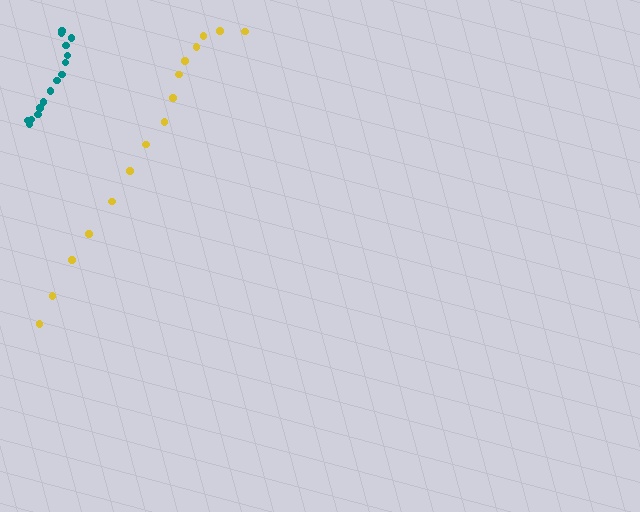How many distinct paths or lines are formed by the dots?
There are 2 distinct paths.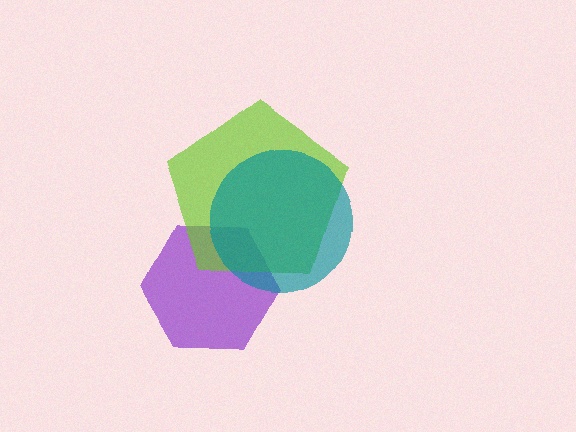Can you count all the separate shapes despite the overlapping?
Yes, there are 3 separate shapes.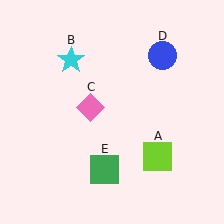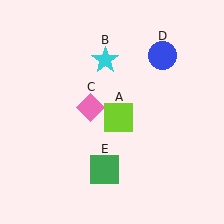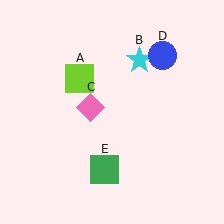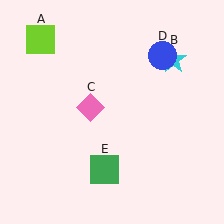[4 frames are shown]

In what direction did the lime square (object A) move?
The lime square (object A) moved up and to the left.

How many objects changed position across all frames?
2 objects changed position: lime square (object A), cyan star (object B).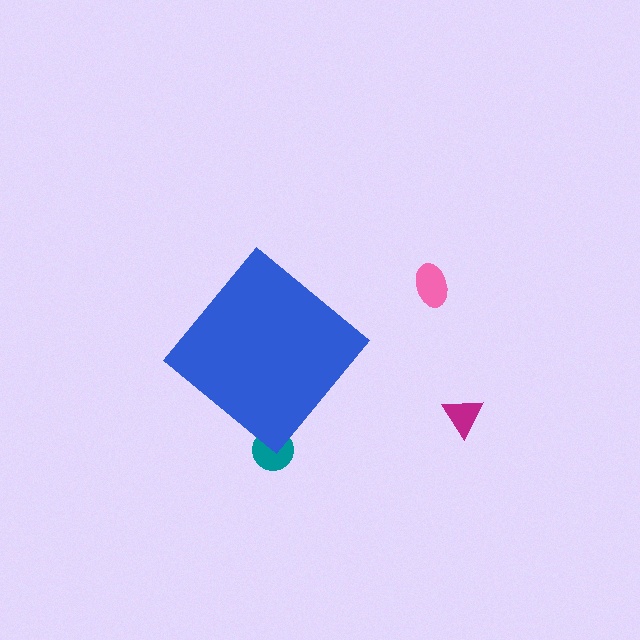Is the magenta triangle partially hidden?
No, the magenta triangle is fully visible.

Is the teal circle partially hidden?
Yes, the teal circle is partially hidden behind the blue diamond.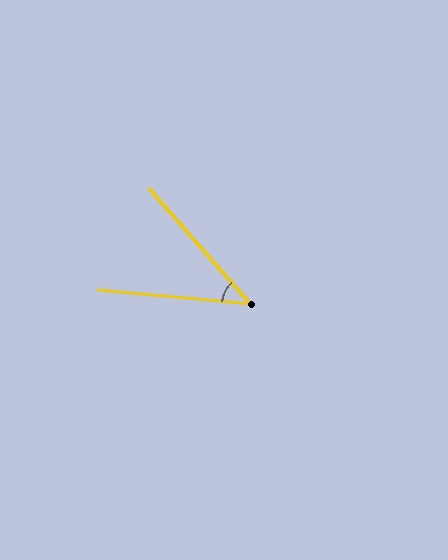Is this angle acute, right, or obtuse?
It is acute.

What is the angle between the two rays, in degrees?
Approximately 44 degrees.